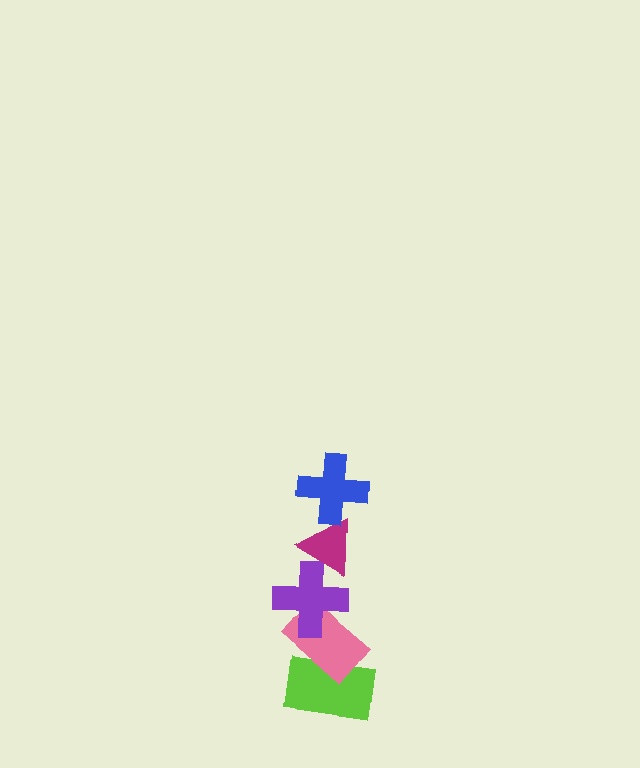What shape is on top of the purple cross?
The magenta triangle is on top of the purple cross.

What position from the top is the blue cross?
The blue cross is 1st from the top.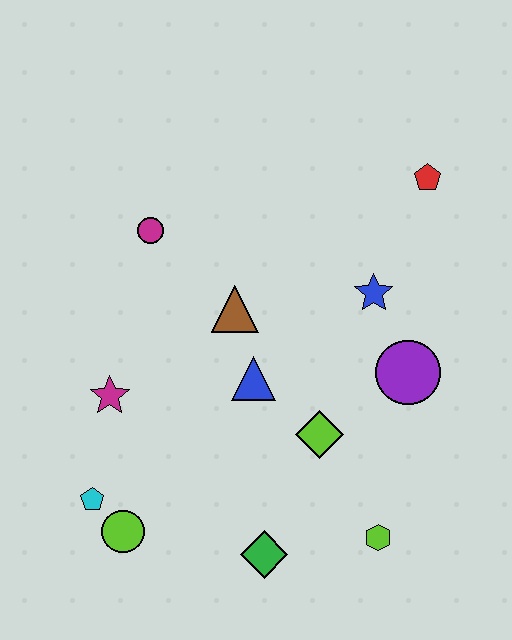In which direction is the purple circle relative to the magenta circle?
The purple circle is to the right of the magenta circle.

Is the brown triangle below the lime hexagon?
No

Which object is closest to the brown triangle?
The blue triangle is closest to the brown triangle.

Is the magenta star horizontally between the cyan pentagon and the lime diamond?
Yes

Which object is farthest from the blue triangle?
The red pentagon is farthest from the blue triangle.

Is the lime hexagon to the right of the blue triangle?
Yes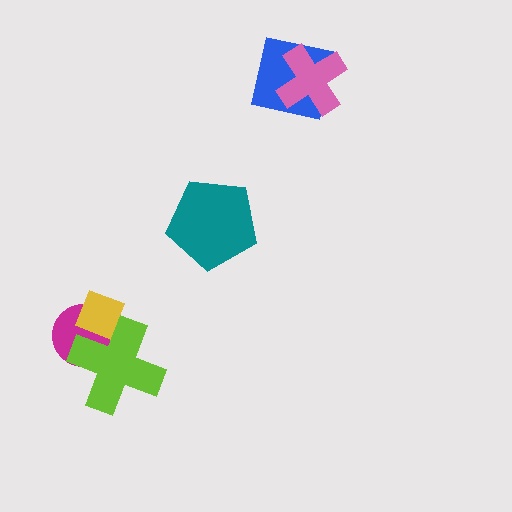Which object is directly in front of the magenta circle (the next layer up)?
The yellow diamond is directly in front of the magenta circle.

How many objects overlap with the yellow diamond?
2 objects overlap with the yellow diamond.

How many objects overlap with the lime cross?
2 objects overlap with the lime cross.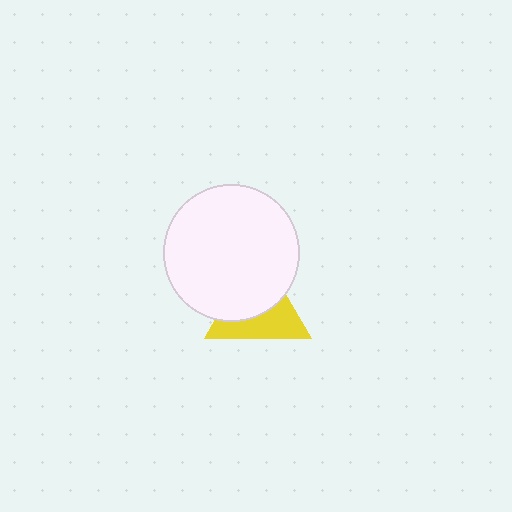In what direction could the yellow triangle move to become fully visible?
The yellow triangle could move down. That would shift it out from behind the white circle entirely.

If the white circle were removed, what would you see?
You would see the complete yellow triangle.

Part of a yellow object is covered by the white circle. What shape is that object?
It is a triangle.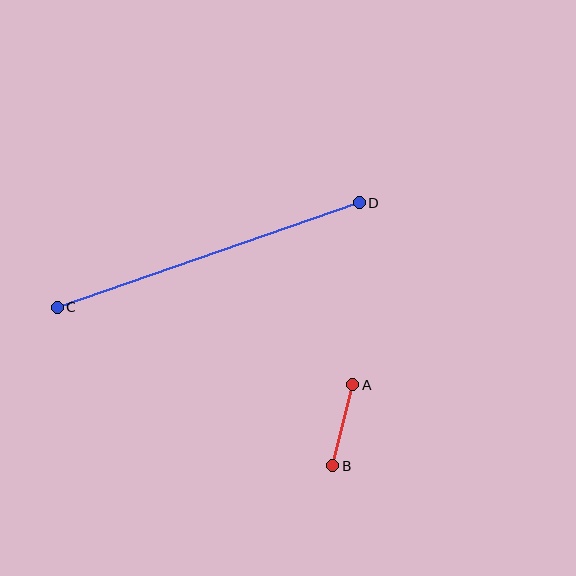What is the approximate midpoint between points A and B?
The midpoint is at approximately (343, 425) pixels.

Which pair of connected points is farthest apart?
Points C and D are farthest apart.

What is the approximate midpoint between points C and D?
The midpoint is at approximately (208, 255) pixels.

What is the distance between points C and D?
The distance is approximately 319 pixels.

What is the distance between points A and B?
The distance is approximately 83 pixels.